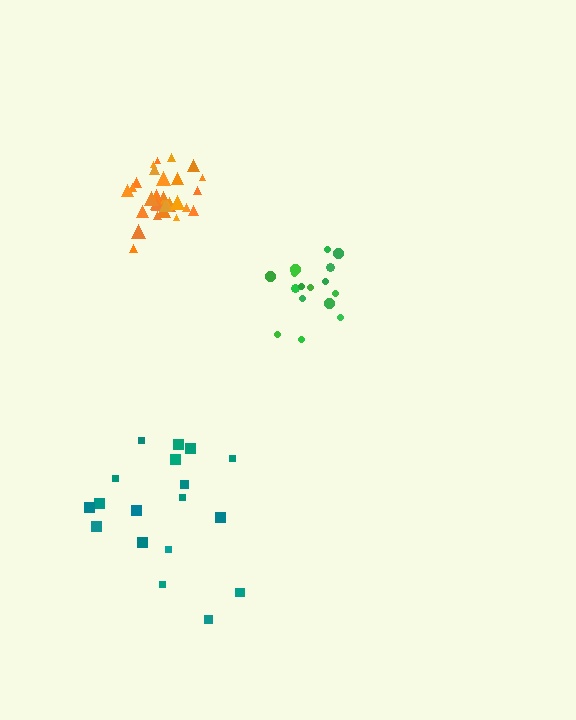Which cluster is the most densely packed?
Orange.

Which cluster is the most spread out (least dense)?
Teal.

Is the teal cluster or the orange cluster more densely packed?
Orange.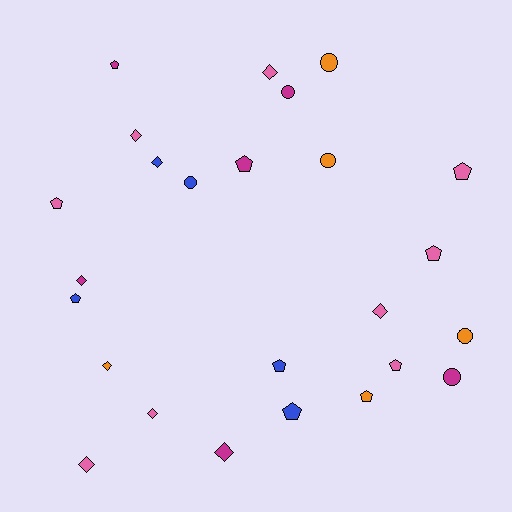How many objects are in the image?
There are 25 objects.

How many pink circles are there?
There are no pink circles.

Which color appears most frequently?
Pink, with 9 objects.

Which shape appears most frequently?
Pentagon, with 10 objects.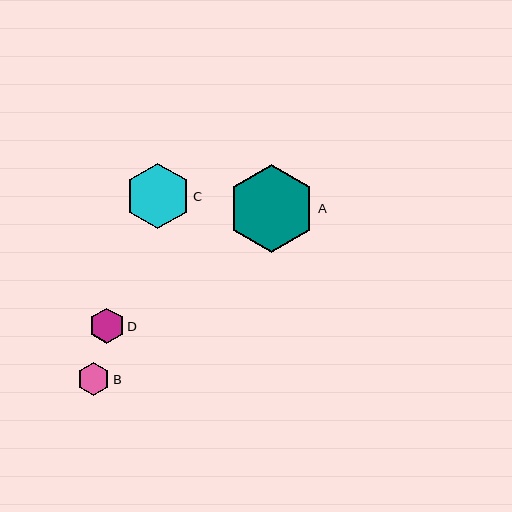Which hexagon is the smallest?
Hexagon B is the smallest with a size of approximately 33 pixels.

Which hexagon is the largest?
Hexagon A is the largest with a size of approximately 87 pixels.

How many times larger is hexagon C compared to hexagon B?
Hexagon C is approximately 2.0 times the size of hexagon B.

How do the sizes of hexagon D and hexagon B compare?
Hexagon D and hexagon B are approximately the same size.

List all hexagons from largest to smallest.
From largest to smallest: A, C, D, B.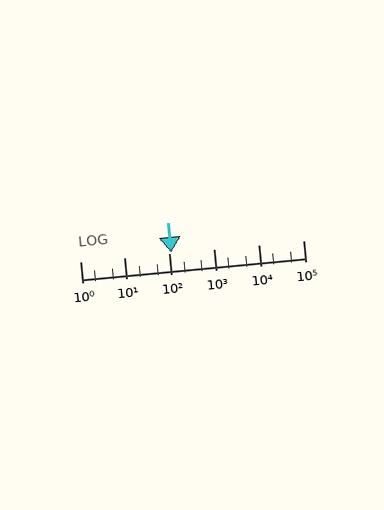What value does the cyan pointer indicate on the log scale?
The pointer indicates approximately 110.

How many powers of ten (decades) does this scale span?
The scale spans 5 decades, from 1 to 100000.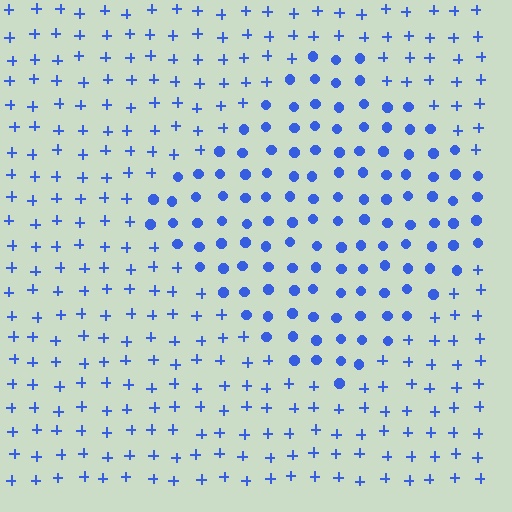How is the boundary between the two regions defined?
The boundary is defined by a change in element shape: circles inside vs. plus signs outside. All elements share the same color and spacing.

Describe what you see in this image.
The image is filled with small blue elements arranged in a uniform grid. A diamond-shaped region contains circles, while the surrounding area contains plus signs. The boundary is defined purely by the change in element shape.